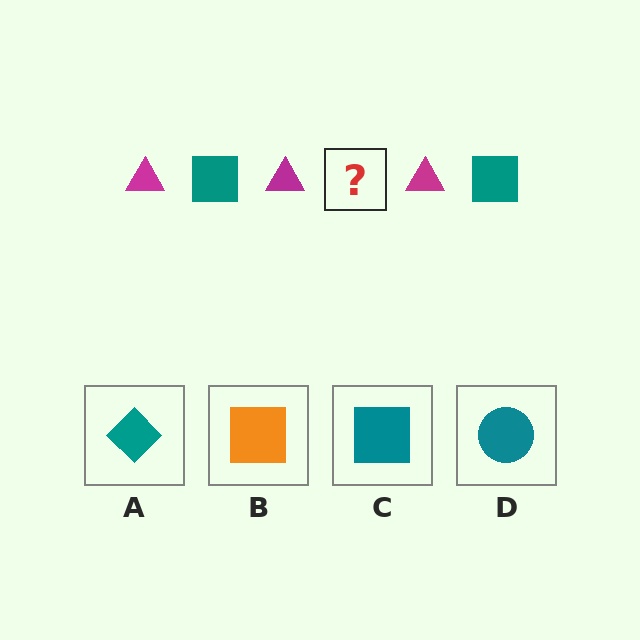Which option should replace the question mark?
Option C.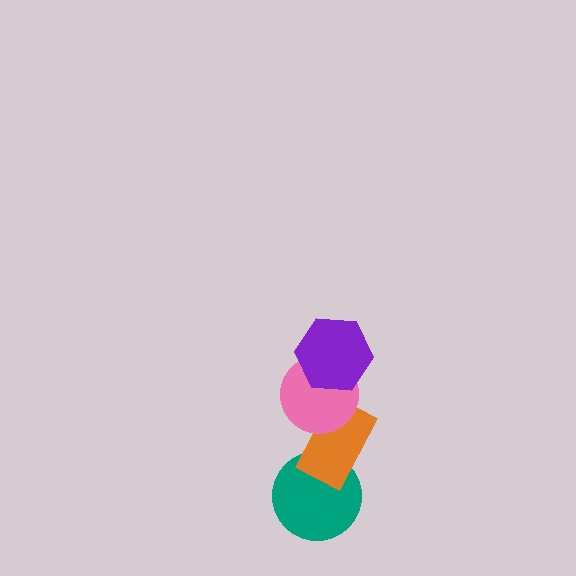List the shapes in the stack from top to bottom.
From top to bottom: the purple hexagon, the pink circle, the orange rectangle, the teal circle.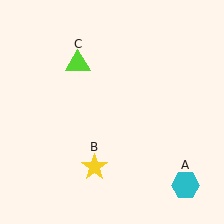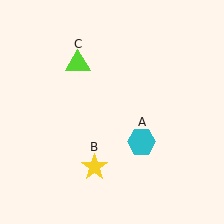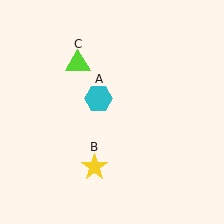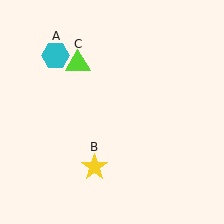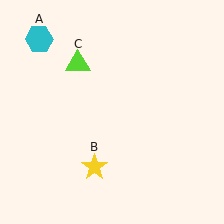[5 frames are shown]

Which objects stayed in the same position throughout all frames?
Yellow star (object B) and lime triangle (object C) remained stationary.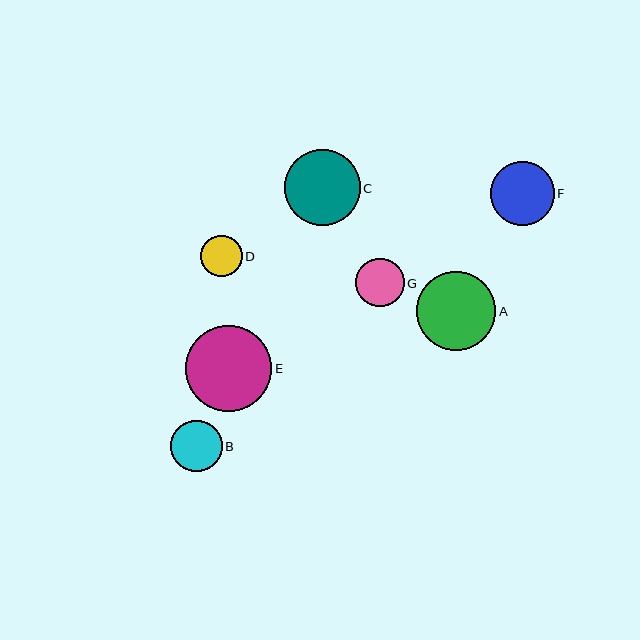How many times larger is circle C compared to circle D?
Circle C is approximately 1.8 times the size of circle D.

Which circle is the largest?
Circle E is the largest with a size of approximately 86 pixels.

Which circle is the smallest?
Circle D is the smallest with a size of approximately 42 pixels.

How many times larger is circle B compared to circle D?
Circle B is approximately 1.2 times the size of circle D.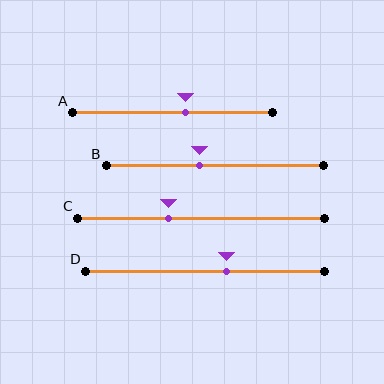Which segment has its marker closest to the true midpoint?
Segment A has its marker closest to the true midpoint.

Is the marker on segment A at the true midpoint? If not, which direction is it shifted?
No, the marker on segment A is shifted to the right by about 6% of the segment length.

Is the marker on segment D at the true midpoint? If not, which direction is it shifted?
No, the marker on segment D is shifted to the right by about 9% of the segment length.